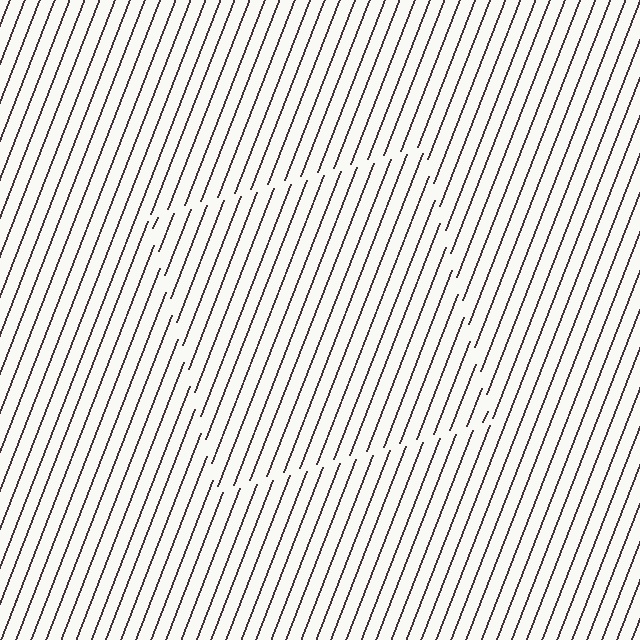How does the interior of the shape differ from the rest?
The interior of the shape contains the same grating, shifted by half a period — the contour is defined by the phase discontinuity where line-ends from the inner and outer gratings abut.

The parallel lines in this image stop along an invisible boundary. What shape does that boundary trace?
An illusory square. The interior of the shape contains the same grating, shifted by half a period — the contour is defined by the phase discontinuity where line-ends from the inner and outer gratings abut.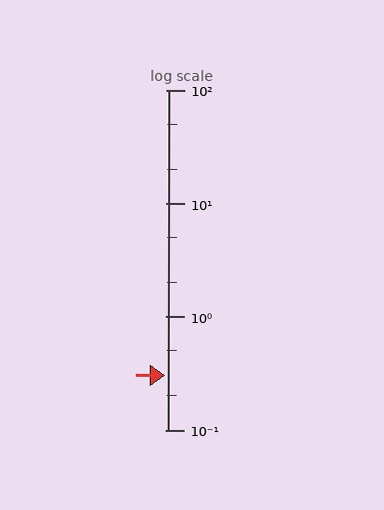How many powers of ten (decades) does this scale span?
The scale spans 3 decades, from 0.1 to 100.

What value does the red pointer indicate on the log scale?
The pointer indicates approximately 0.3.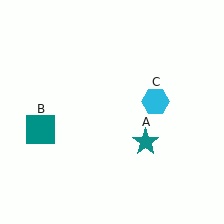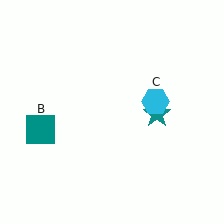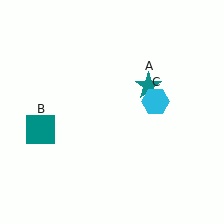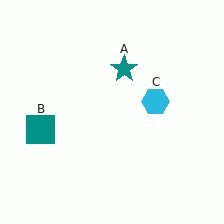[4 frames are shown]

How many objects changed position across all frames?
1 object changed position: teal star (object A).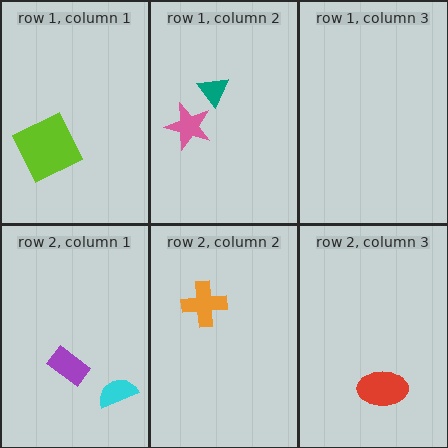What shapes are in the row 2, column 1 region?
The cyan semicircle, the purple rectangle.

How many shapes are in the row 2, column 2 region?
1.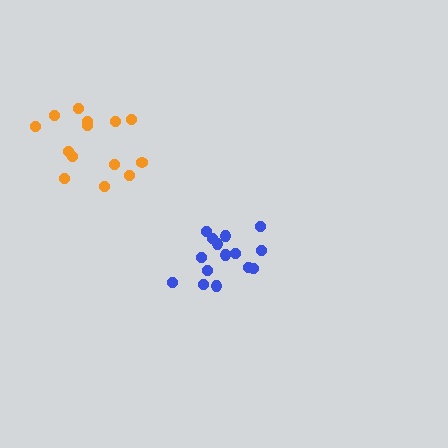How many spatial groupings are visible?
There are 2 spatial groupings.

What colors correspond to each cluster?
The clusters are colored: blue, orange.